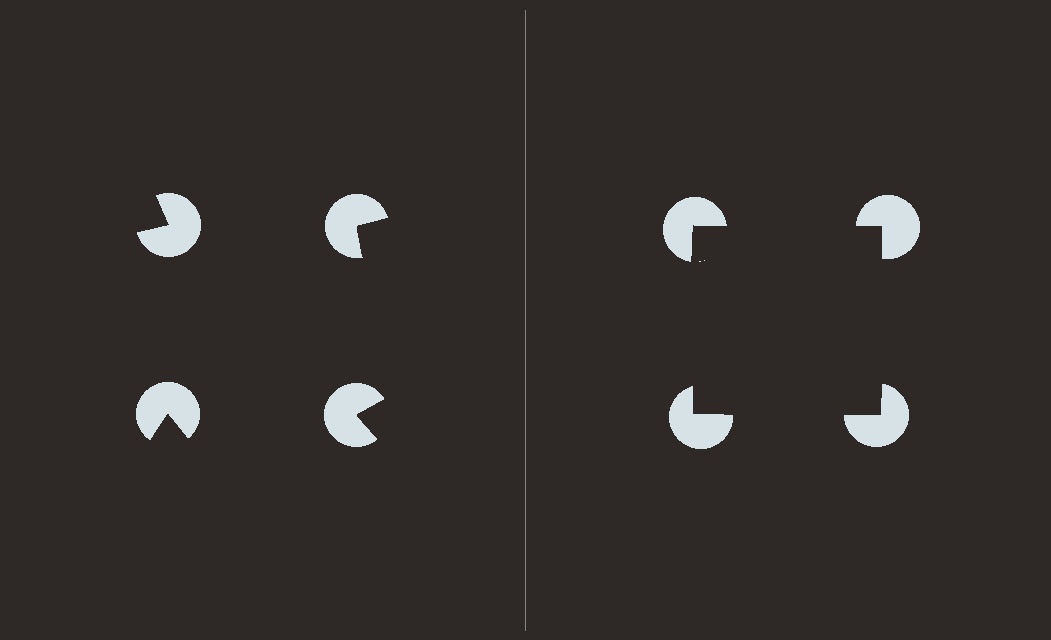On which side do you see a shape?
An illusory square appears on the right side. On the left side the wedge cuts are rotated, so no coherent shape forms.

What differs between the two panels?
The pac-man discs are positioned identically on both sides; only the wedge orientations differ. On the right they align to a square; on the left they are misaligned.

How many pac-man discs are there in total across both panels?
8 — 4 on each side.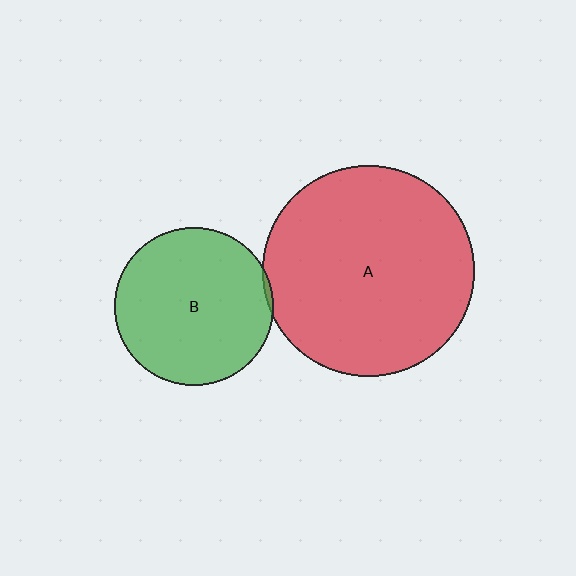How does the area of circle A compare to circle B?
Approximately 1.8 times.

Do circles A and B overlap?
Yes.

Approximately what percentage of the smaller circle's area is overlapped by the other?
Approximately 5%.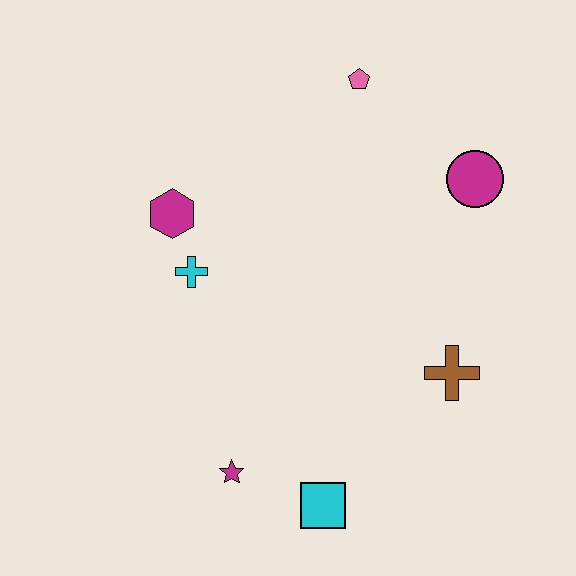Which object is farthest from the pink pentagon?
The cyan square is farthest from the pink pentagon.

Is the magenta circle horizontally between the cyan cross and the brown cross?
No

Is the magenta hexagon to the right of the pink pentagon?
No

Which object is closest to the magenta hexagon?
The cyan cross is closest to the magenta hexagon.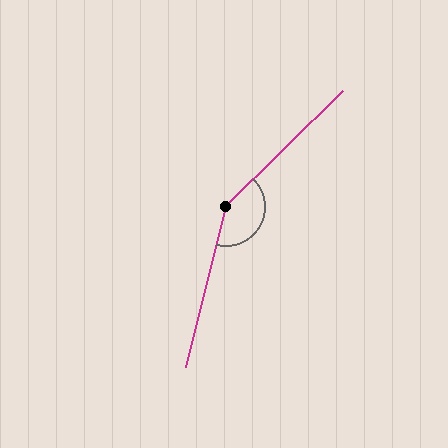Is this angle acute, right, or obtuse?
It is obtuse.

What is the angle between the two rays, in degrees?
Approximately 149 degrees.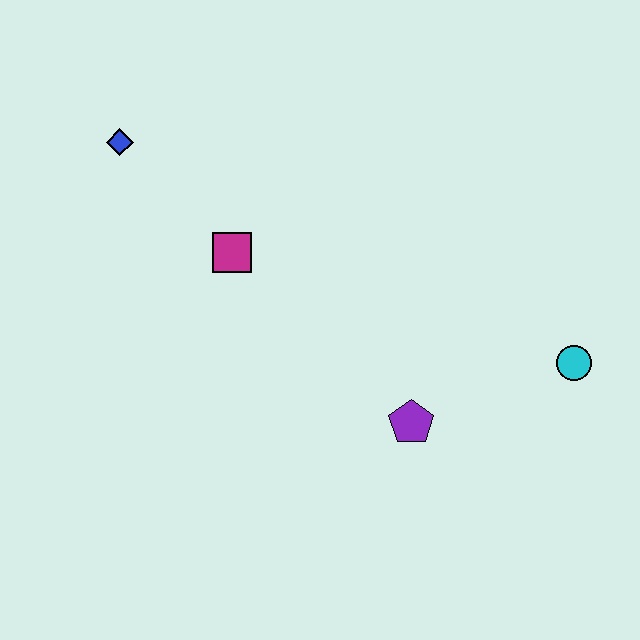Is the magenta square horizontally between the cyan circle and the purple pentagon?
No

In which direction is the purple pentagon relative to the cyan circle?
The purple pentagon is to the left of the cyan circle.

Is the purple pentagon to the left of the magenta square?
No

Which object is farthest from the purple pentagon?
The blue diamond is farthest from the purple pentagon.